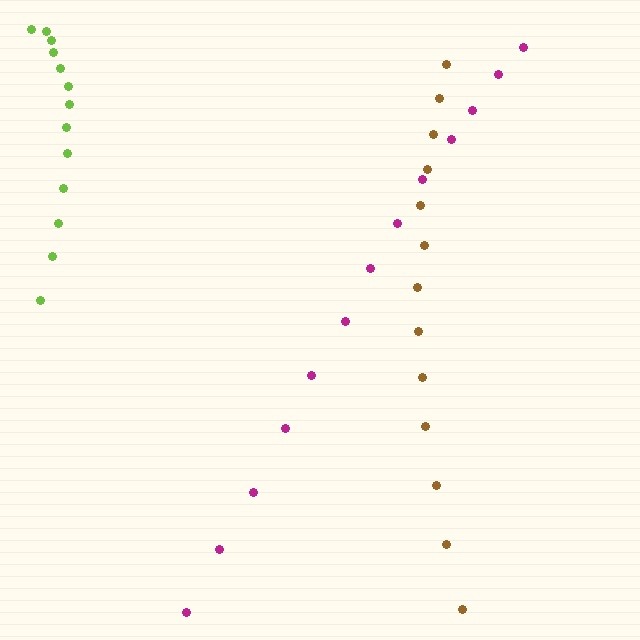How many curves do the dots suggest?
There are 3 distinct paths.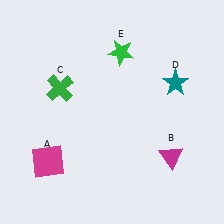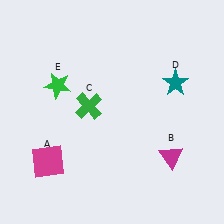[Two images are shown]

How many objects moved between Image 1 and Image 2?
2 objects moved between the two images.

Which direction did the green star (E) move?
The green star (E) moved left.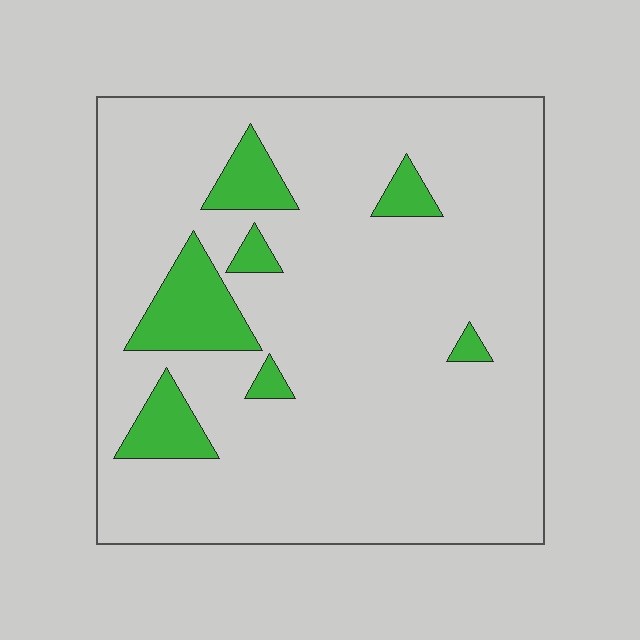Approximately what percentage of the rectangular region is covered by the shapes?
Approximately 10%.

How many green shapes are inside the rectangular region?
7.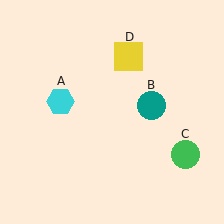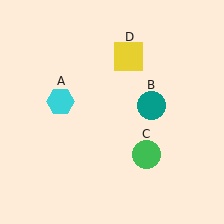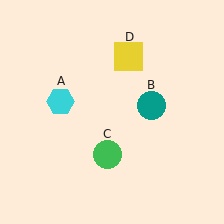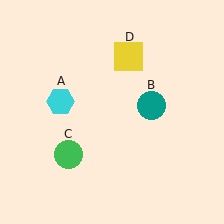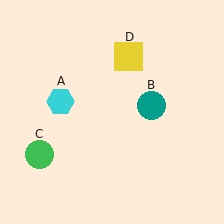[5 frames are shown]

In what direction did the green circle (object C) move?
The green circle (object C) moved left.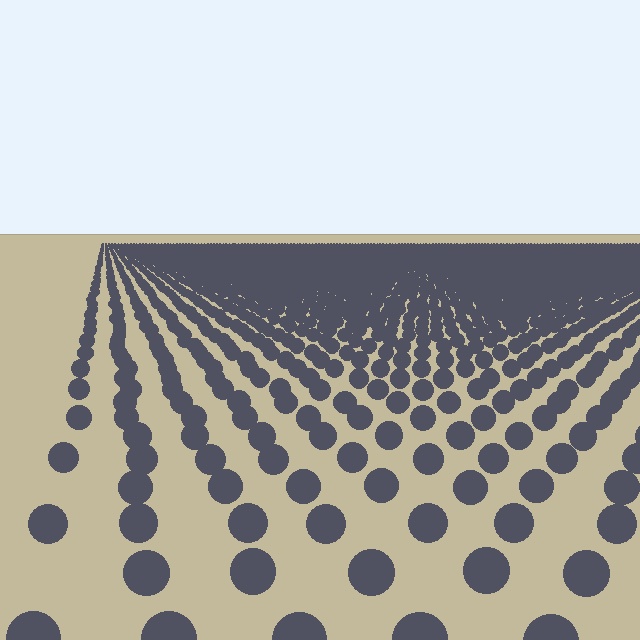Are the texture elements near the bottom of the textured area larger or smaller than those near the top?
Larger. Near the bottom, elements are closer to the viewer and appear at a bigger on-screen size.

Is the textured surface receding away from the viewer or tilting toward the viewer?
The surface is receding away from the viewer. Texture elements get smaller and denser toward the top.